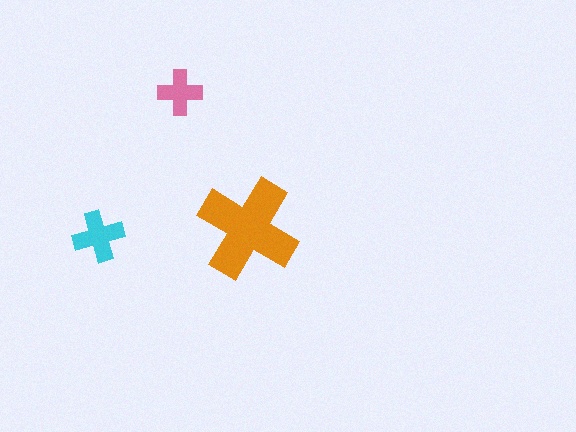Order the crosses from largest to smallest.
the orange one, the cyan one, the pink one.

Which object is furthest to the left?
The cyan cross is leftmost.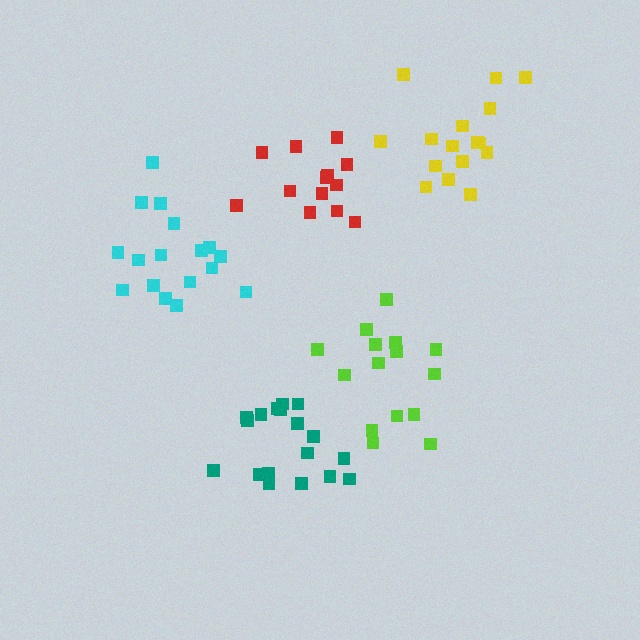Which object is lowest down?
The teal cluster is bottommost.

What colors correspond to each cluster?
The clusters are colored: teal, cyan, yellow, red, lime.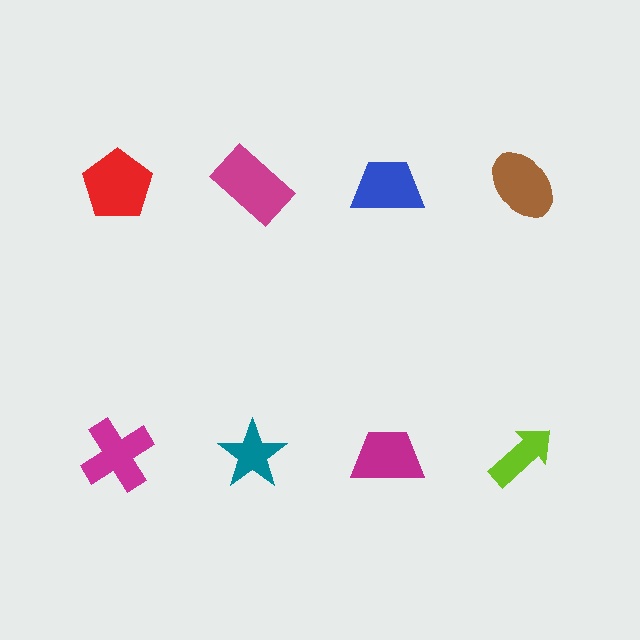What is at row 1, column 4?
A brown ellipse.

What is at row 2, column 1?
A magenta cross.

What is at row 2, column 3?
A magenta trapezoid.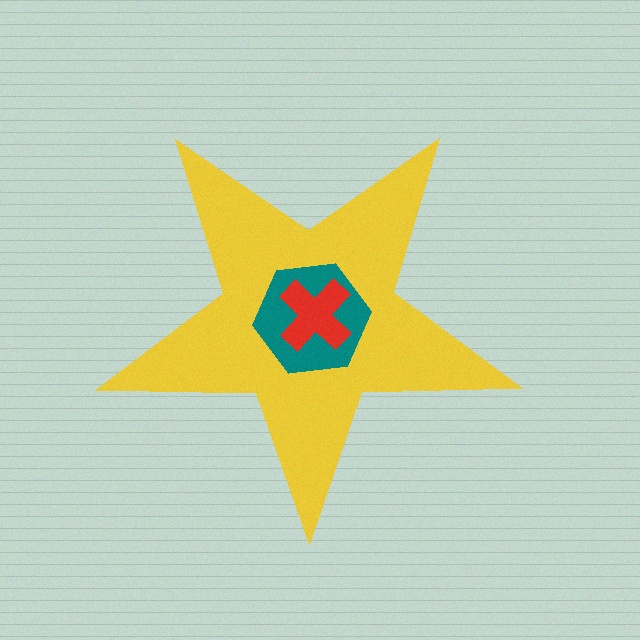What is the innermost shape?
The red cross.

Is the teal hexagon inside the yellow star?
Yes.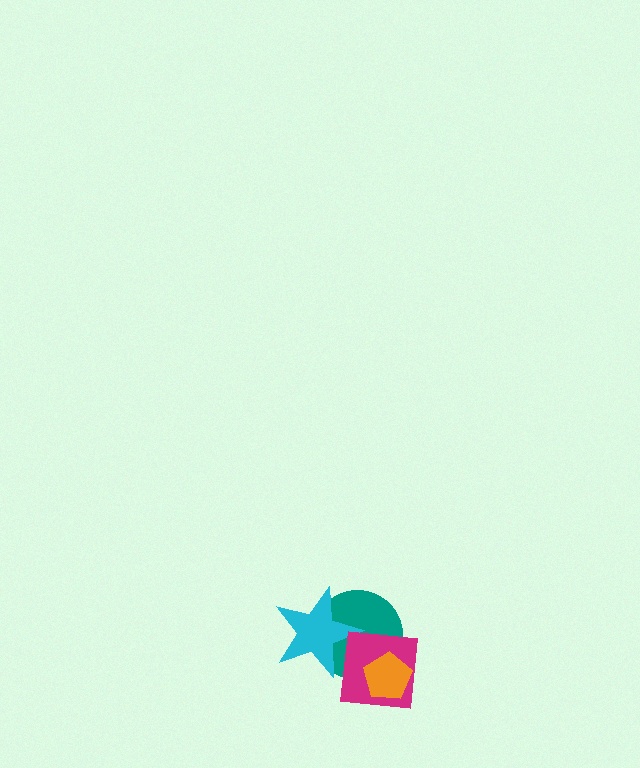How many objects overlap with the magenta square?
3 objects overlap with the magenta square.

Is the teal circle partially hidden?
Yes, it is partially covered by another shape.